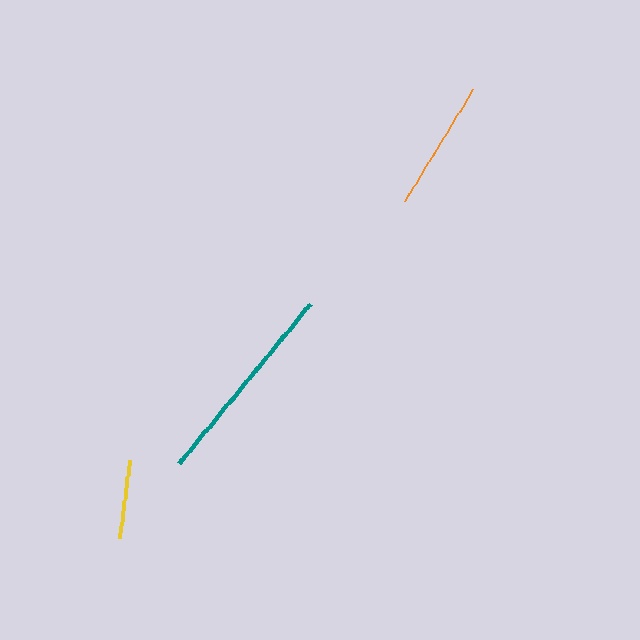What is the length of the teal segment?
The teal segment is approximately 207 pixels long.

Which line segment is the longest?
The teal line is the longest at approximately 207 pixels.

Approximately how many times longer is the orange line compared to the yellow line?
The orange line is approximately 1.7 times the length of the yellow line.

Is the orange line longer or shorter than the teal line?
The teal line is longer than the orange line.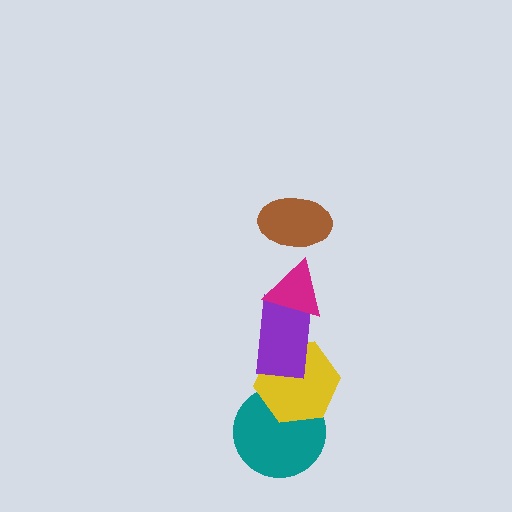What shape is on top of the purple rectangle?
The magenta triangle is on top of the purple rectangle.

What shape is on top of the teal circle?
The yellow hexagon is on top of the teal circle.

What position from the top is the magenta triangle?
The magenta triangle is 2nd from the top.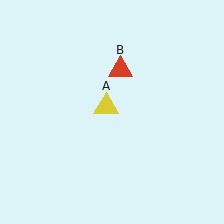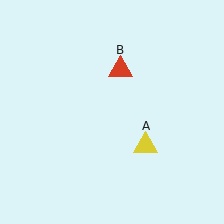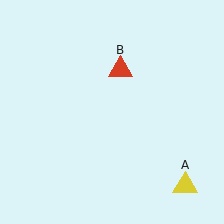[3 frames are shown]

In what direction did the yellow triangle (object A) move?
The yellow triangle (object A) moved down and to the right.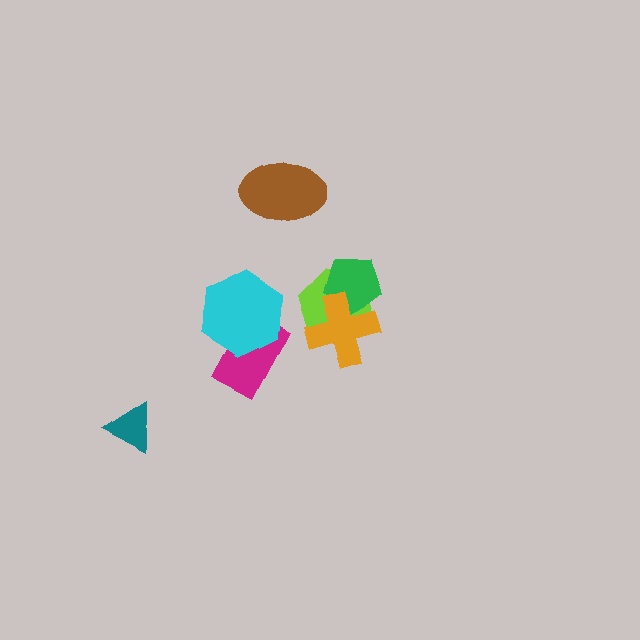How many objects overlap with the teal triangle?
0 objects overlap with the teal triangle.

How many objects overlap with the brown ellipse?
0 objects overlap with the brown ellipse.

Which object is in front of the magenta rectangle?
The cyan hexagon is in front of the magenta rectangle.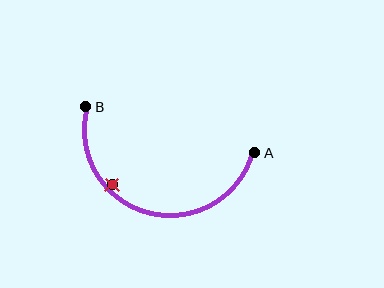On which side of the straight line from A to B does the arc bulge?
The arc bulges below the straight line connecting A and B.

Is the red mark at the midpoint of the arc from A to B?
No — the red mark does not lie on the arc at all. It sits slightly inside the curve.